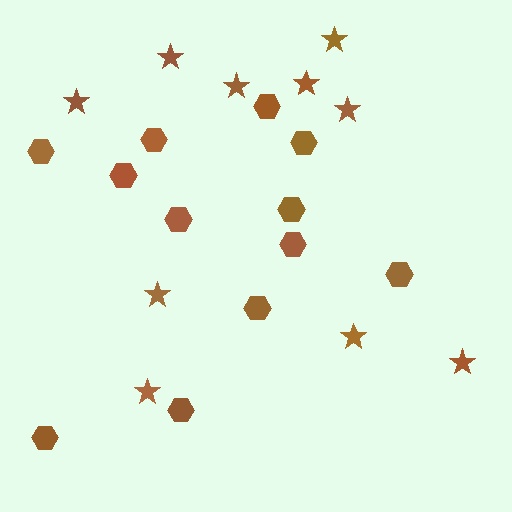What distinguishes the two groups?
There are 2 groups: one group of stars (10) and one group of hexagons (12).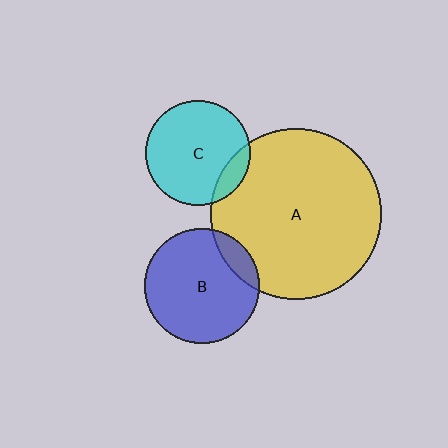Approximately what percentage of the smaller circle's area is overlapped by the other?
Approximately 15%.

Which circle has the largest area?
Circle A (yellow).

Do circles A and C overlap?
Yes.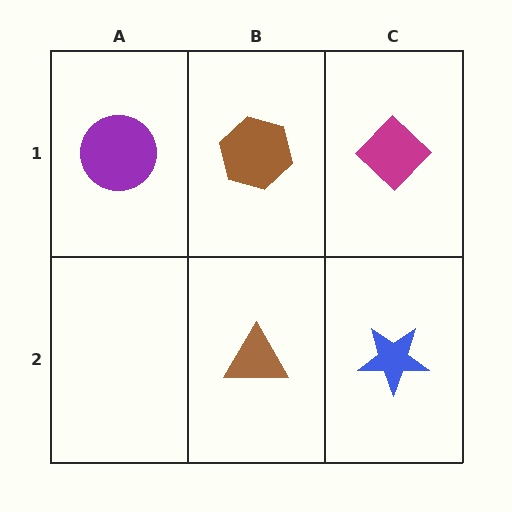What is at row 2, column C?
A blue star.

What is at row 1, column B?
A brown hexagon.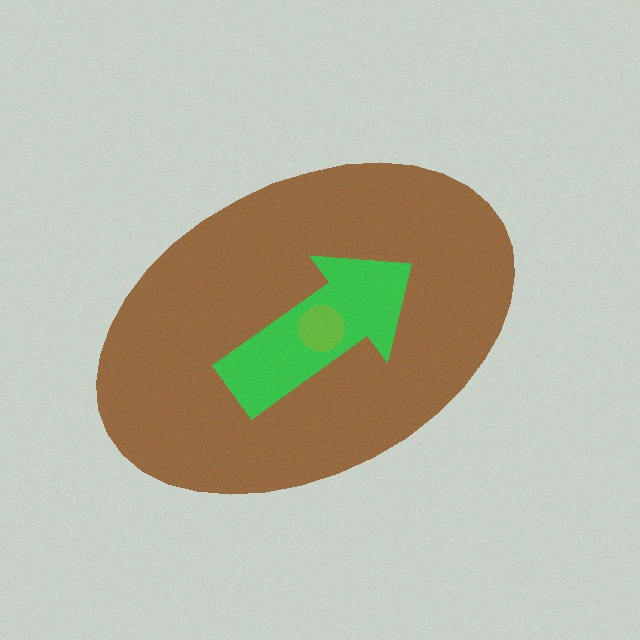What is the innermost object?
The lime circle.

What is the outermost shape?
The brown ellipse.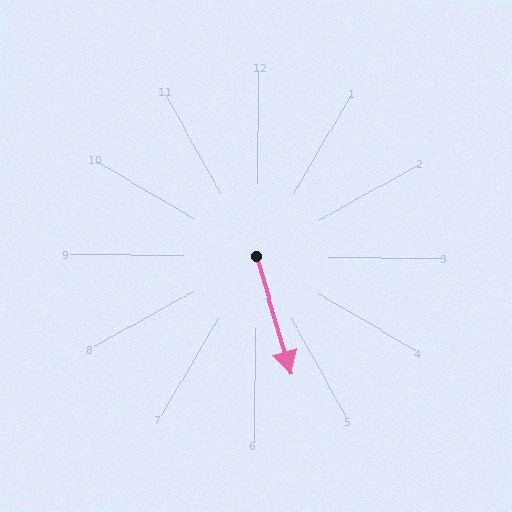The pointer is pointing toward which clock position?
Roughly 5 o'clock.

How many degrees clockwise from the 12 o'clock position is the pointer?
Approximately 163 degrees.